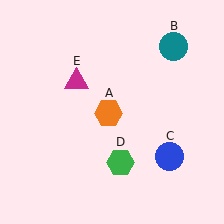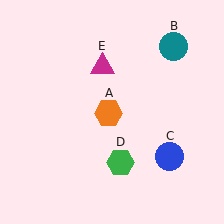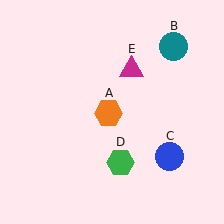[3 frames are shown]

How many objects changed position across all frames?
1 object changed position: magenta triangle (object E).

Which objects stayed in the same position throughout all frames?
Orange hexagon (object A) and teal circle (object B) and blue circle (object C) and green hexagon (object D) remained stationary.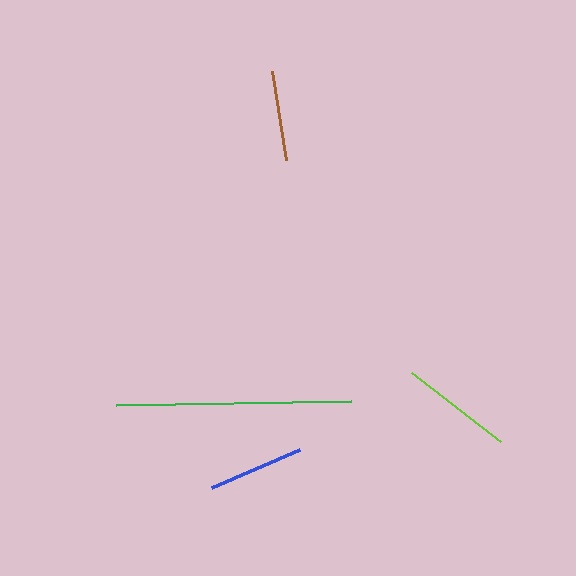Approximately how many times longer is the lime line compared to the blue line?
The lime line is approximately 1.2 times the length of the blue line.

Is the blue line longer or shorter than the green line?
The green line is longer than the blue line.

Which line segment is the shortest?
The brown line is the shortest at approximately 90 pixels.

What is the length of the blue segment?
The blue segment is approximately 96 pixels long.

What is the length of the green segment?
The green segment is approximately 235 pixels long.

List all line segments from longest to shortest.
From longest to shortest: green, lime, blue, brown.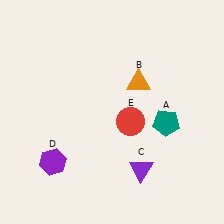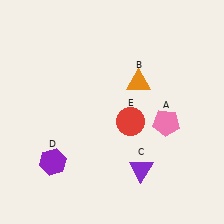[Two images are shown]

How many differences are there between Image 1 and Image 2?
There is 1 difference between the two images.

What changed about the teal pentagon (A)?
In Image 1, A is teal. In Image 2, it changed to pink.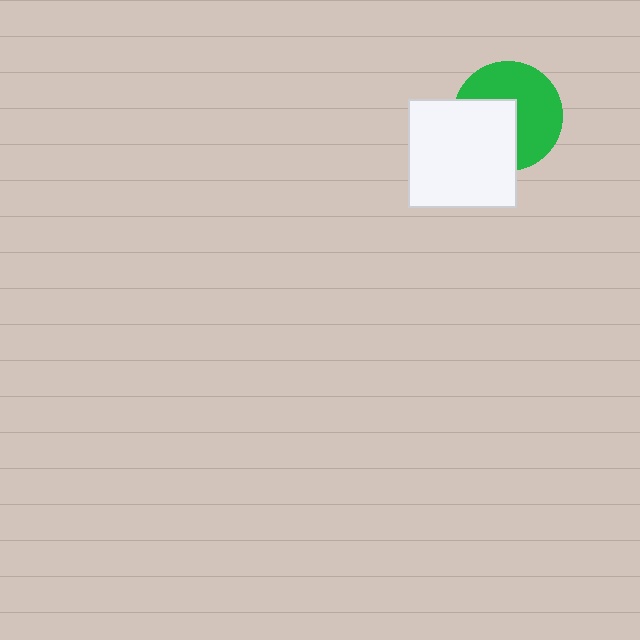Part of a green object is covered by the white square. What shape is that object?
It is a circle.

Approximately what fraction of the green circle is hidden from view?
Roughly 42% of the green circle is hidden behind the white square.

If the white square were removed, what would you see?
You would see the complete green circle.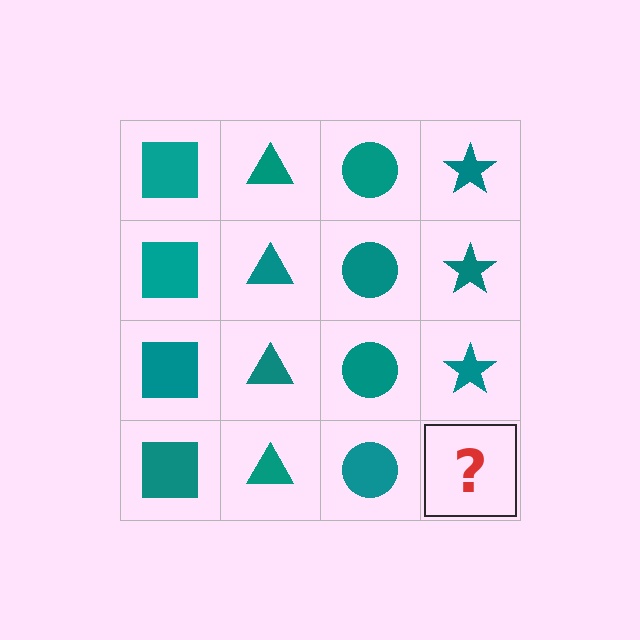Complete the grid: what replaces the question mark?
The question mark should be replaced with a teal star.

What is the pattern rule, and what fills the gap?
The rule is that each column has a consistent shape. The gap should be filled with a teal star.